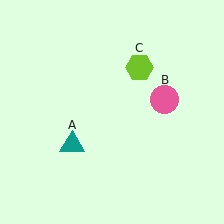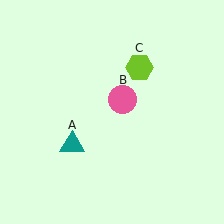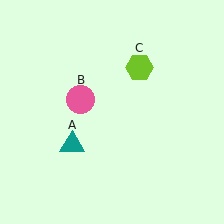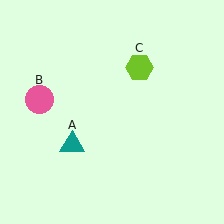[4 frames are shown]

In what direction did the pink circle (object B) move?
The pink circle (object B) moved left.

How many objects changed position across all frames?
1 object changed position: pink circle (object B).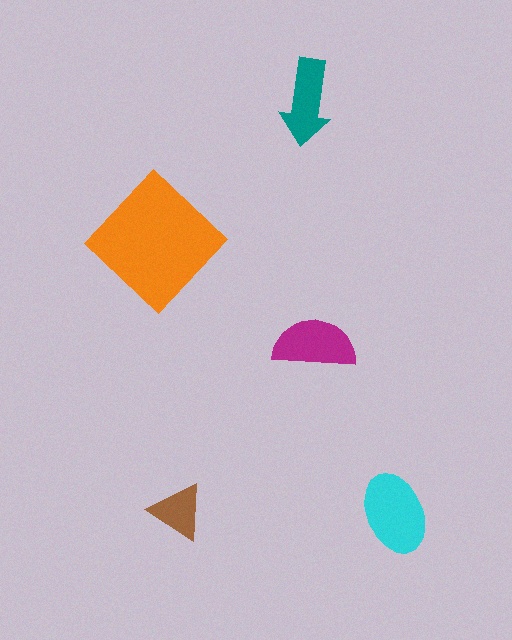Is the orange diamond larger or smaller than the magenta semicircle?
Larger.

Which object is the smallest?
The brown triangle.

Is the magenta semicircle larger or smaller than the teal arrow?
Larger.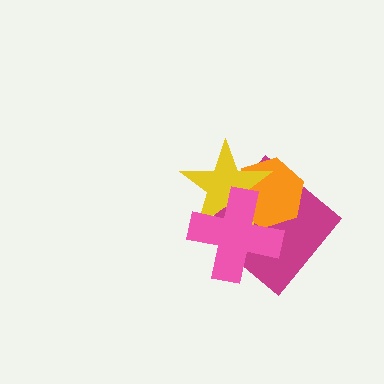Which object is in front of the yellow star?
The pink cross is in front of the yellow star.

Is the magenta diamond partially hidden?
Yes, it is partially covered by another shape.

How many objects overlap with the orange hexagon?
3 objects overlap with the orange hexagon.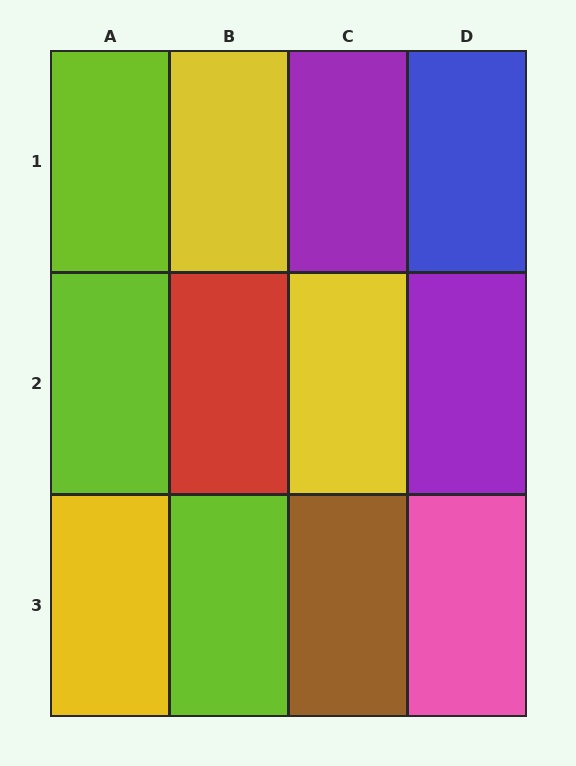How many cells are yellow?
3 cells are yellow.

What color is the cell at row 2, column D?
Purple.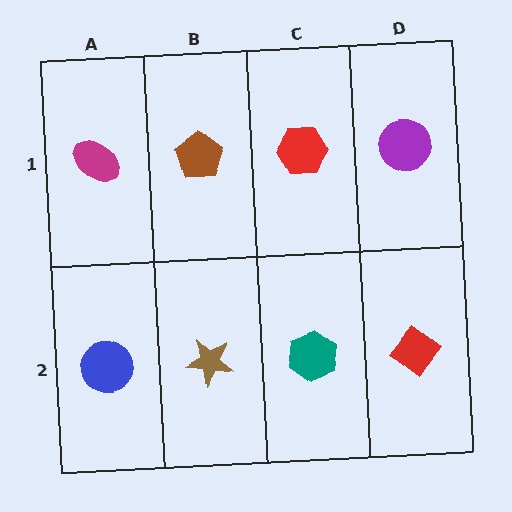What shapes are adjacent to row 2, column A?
A magenta ellipse (row 1, column A), a brown star (row 2, column B).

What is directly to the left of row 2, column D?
A teal hexagon.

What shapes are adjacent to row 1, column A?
A blue circle (row 2, column A), a brown pentagon (row 1, column B).